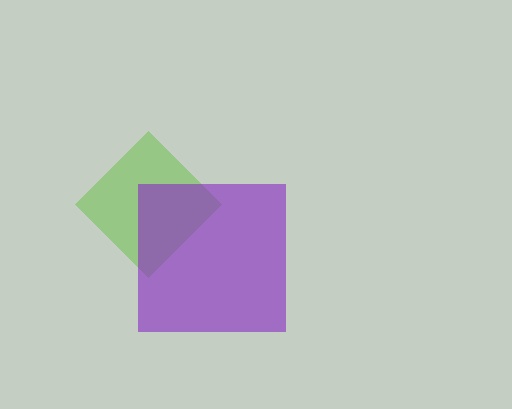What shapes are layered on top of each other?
The layered shapes are: a lime diamond, a purple square.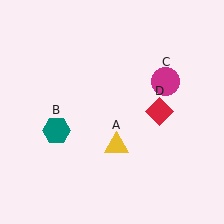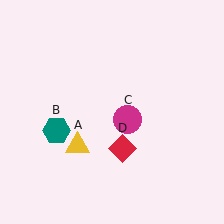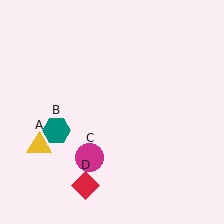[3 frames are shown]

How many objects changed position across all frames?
3 objects changed position: yellow triangle (object A), magenta circle (object C), red diamond (object D).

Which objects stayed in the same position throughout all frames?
Teal hexagon (object B) remained stationary.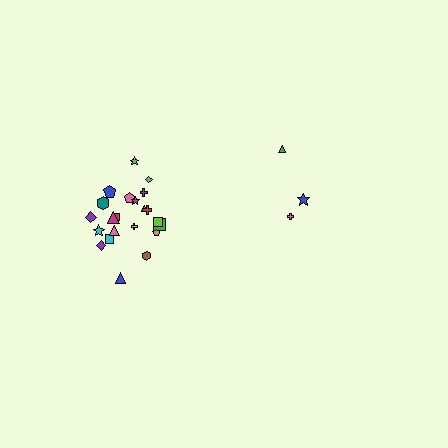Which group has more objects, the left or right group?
The left group.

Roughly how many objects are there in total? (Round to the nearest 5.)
Roughly 25 objects in total.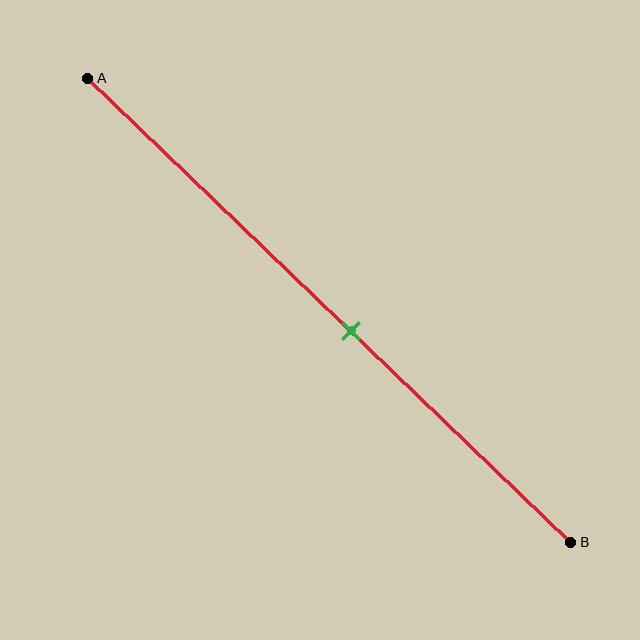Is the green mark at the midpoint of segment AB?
No, the mark is at about 55% from A, not at the 50% midpoint.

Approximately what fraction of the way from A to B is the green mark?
The green mark is approximately 55% of the way from A to B.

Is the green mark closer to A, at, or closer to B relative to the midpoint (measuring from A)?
The green mark is closer to point B than the midpoint of segment AB.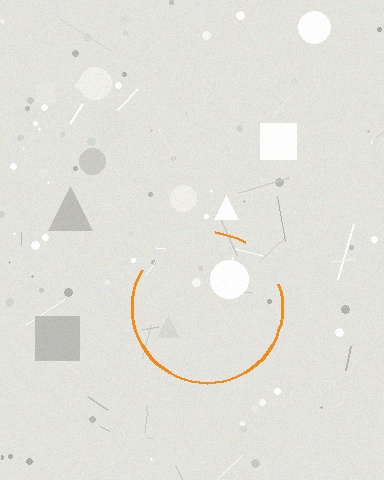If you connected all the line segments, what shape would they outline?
They would outline a circle.